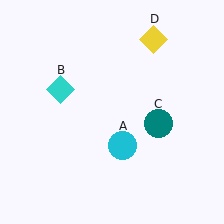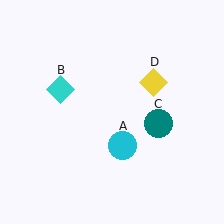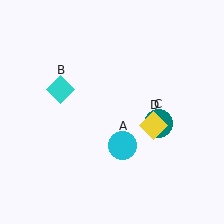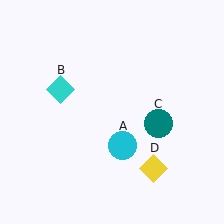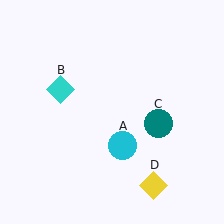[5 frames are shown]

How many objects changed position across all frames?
1 object changed position: yellow diamond (object D).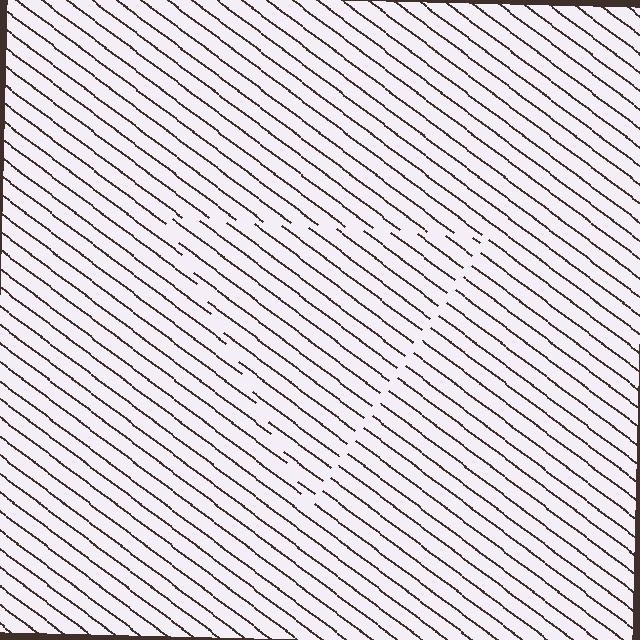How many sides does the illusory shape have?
3 sides — the line-ends trace a triangle.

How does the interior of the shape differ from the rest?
The interior of the shape contains the same grating, shifted by half a period — the contour is defined by the phase discontinuity where line-ends from the inner and outer gratings abut.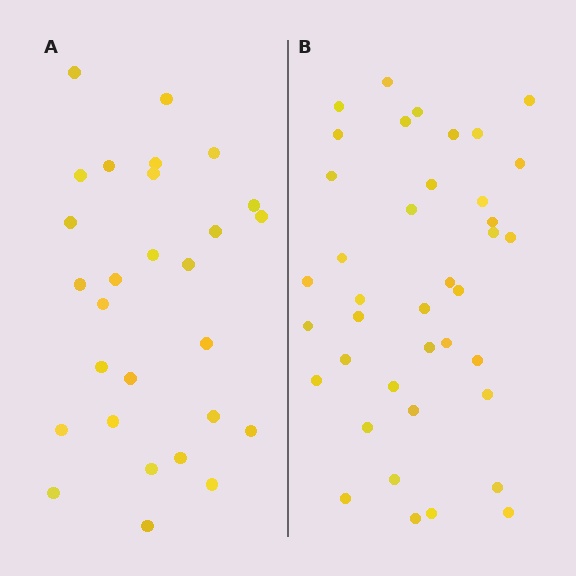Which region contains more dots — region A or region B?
Region B (the right region) has more dots.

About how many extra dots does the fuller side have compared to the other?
Region B has roughly 12 or so more dots than region A.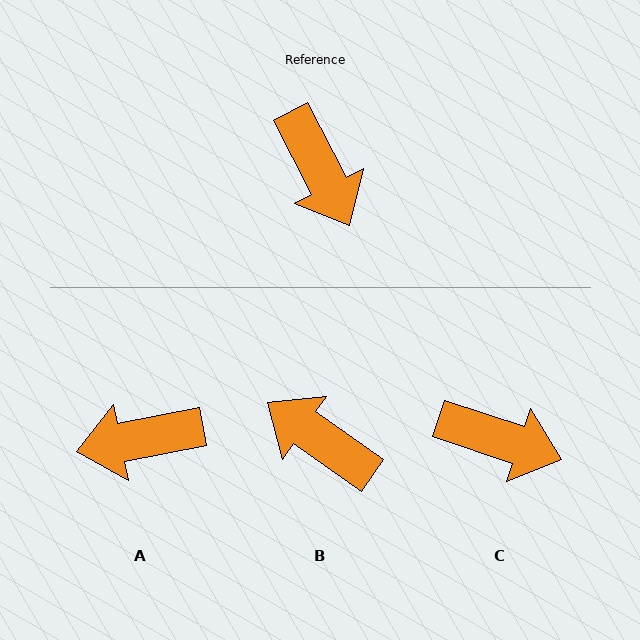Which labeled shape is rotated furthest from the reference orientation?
B, about 152 degrees away.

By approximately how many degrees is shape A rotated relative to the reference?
Approximately 106 degrees clockwise.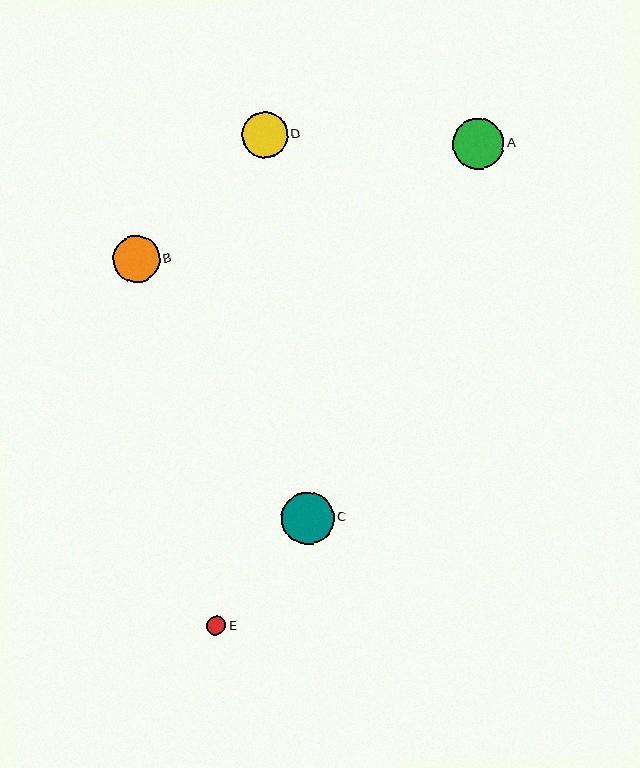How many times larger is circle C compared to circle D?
Circle C is approximately 1.1 times the size of circle D.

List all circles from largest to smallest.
From largest to smallest: C, A, B, D, E.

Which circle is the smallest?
Circle E is the smallest with a size of approximately 19 pixels.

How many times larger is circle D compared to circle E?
Circle D is approximately 2.4 times the size of circle E.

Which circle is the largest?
Circle C is the largest with a size of approximately 52 pixels.